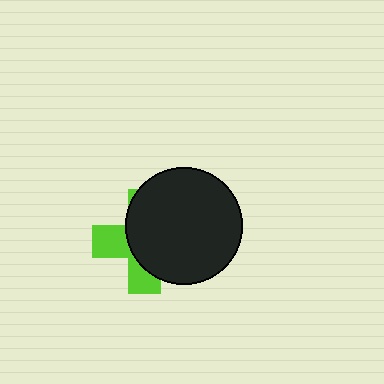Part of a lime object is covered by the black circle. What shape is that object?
It is a cross.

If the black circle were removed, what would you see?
You would see the complete lime cross.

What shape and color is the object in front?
The object in front is a black circle.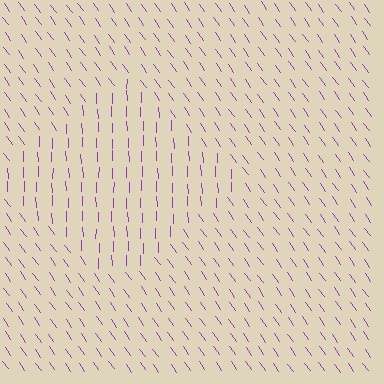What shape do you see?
I see a diamond.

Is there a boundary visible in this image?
Yes, there is a texture boundary formed by a change in line orientation.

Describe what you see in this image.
The image is filled with small purple line segments. A diamond region in the image has lines oriented differently from the surrounding lines, creating a visible texture boundary.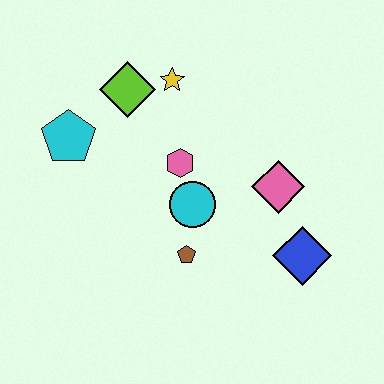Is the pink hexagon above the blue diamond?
Yes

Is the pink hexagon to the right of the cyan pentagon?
Yes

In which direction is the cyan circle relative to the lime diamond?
The cyan circle is below the lime diamond.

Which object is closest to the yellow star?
The lime diamond is closest to the yellow star.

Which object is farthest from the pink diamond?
The cyan pentagon is farthest from the pink diamond.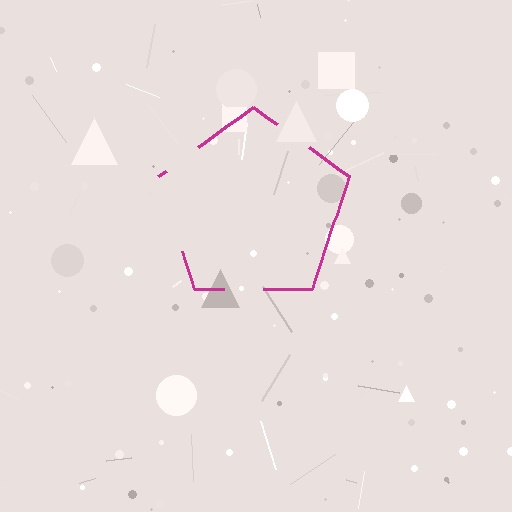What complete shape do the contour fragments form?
The contour fragments form a pentagon.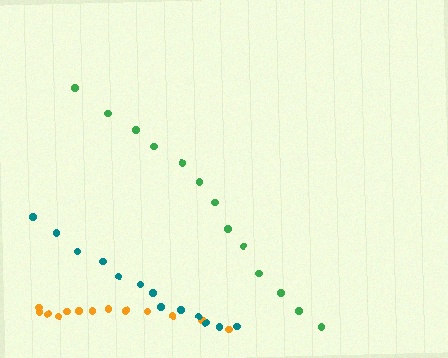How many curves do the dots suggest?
There are 3 distinct paths.